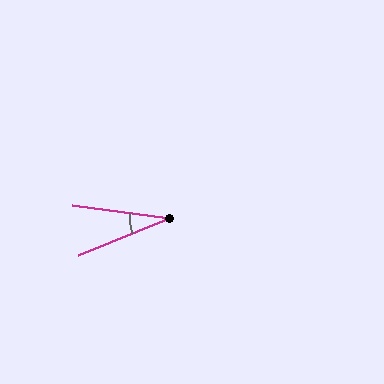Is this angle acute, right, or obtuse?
It is acute.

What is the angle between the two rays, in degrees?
Approximately 30 degrees.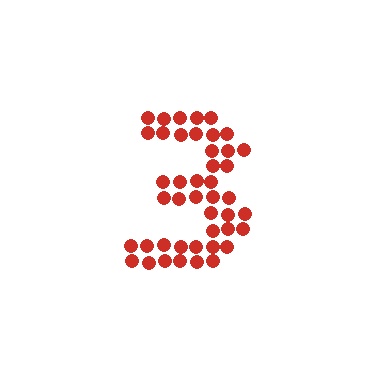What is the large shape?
The large shape is the digit 3.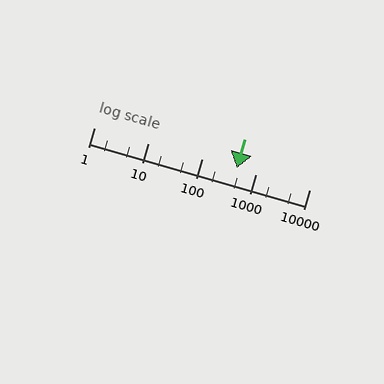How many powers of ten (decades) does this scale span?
The scale spans 4 decades, from 1 to 10000.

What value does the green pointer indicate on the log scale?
The pointer indicates approximately 440.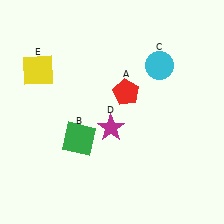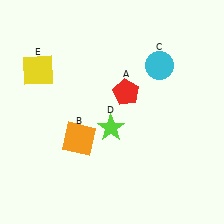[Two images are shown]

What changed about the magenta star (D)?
In Image 1, D is magenta. In Image 2, it changed to lime.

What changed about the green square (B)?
In Image 1, B is green. In Image 2, it changed to orange.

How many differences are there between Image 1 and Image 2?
There are 2 differences between the two images.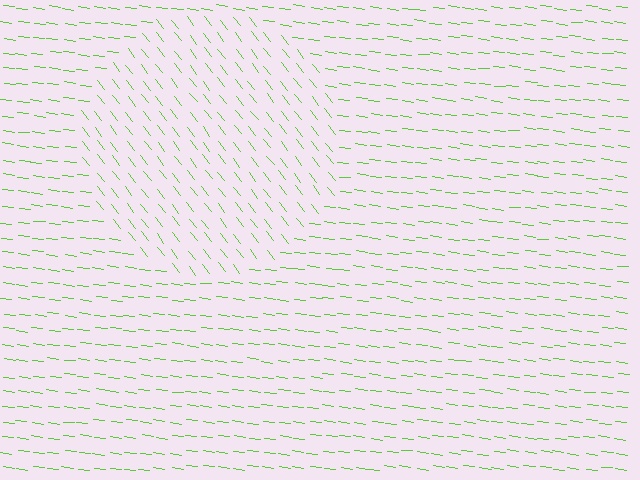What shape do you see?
I see a circle.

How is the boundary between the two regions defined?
The boundary is defined purely by a change in line orientation (approximately 45 degrees difference). All lines are the same color and thickness.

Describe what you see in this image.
The image is filled with small lime line segments. A circle region in the image has lines oriented differently from the surrounding lines, creating a visible texture boundary.